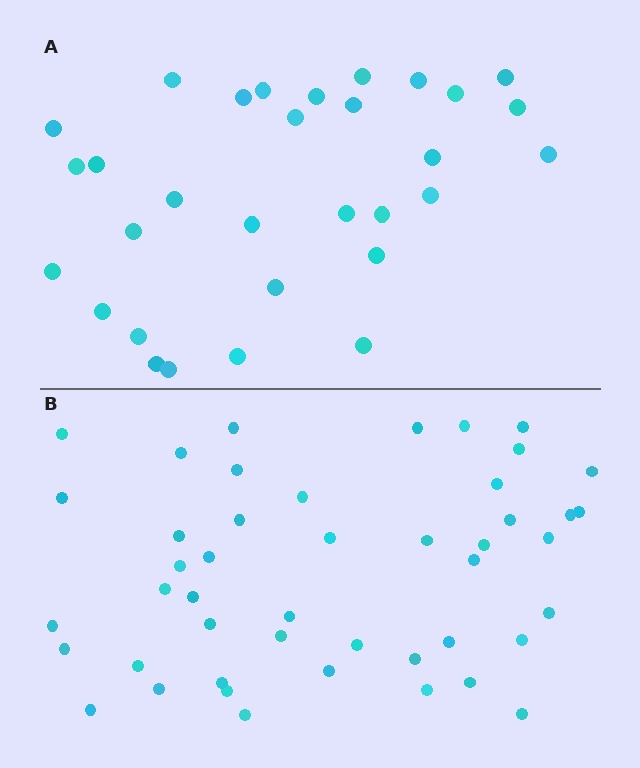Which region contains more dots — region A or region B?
Region B (the bottom region) has more dots.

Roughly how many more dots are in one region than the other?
Region B has approximately 15 more dots than region A.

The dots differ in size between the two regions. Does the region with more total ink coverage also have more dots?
No. Region A has more total ink coverage because its dots are larger, but region B actually contains more individual dots. Total area can be misleading — the number of items is what matters here.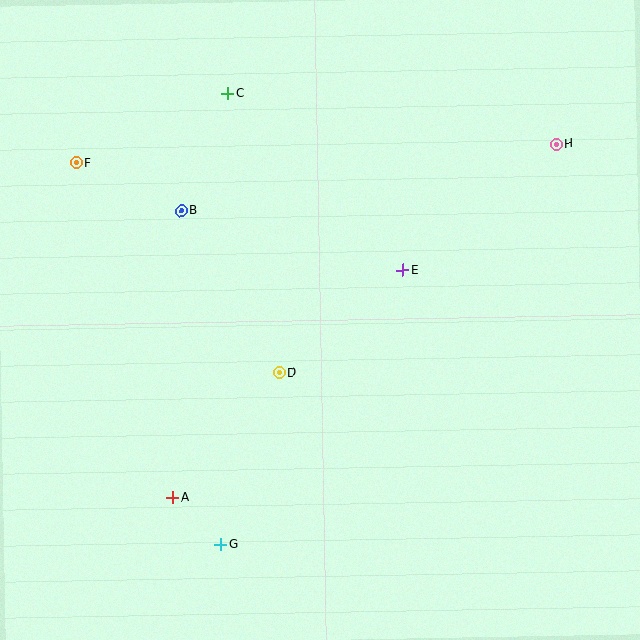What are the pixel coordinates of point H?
Point H is at (556, 144).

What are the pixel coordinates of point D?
Point D is at (279, 373).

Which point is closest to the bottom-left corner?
Point A is closest to the bottom-left corner.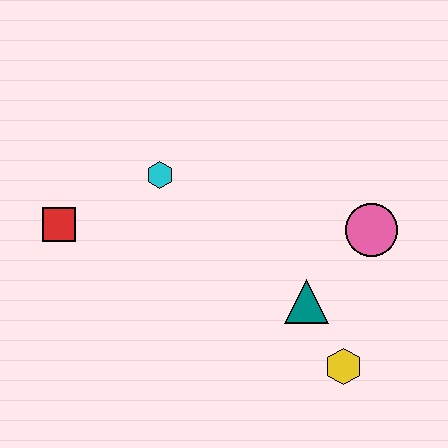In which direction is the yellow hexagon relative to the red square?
The yellow hexagon is to the right of the red square.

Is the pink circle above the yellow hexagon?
Yes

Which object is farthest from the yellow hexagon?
The red square is farthest from the yellow hexagon.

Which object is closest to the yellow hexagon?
The teal triangle is closest to the yellow hexagon.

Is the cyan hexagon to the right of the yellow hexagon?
No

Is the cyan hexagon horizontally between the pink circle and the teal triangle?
No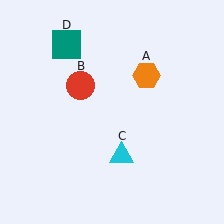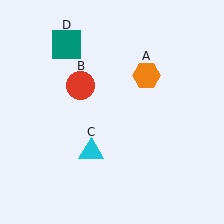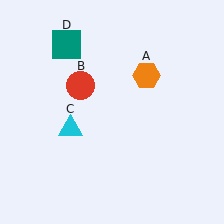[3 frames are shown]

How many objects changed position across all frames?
1 object changed position: cyan triangle (object C).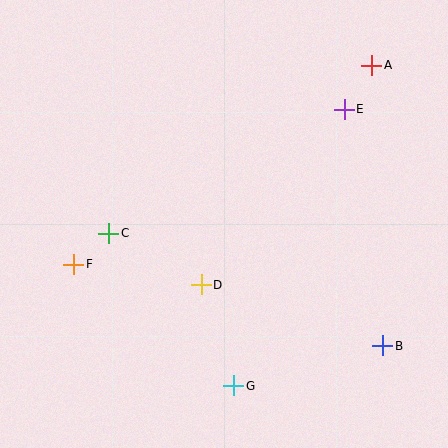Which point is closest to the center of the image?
Point D at (201, 285) is closest to the center.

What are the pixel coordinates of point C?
Point C is at (109, 233).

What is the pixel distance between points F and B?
The distance between F and B is 319 pixels.